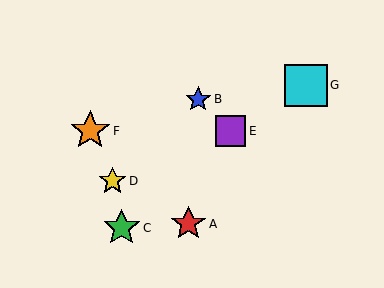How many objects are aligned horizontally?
2 objects (E, F) are aligned horizontally.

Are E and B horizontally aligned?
No, E is at y≈131 and B is at y≈99.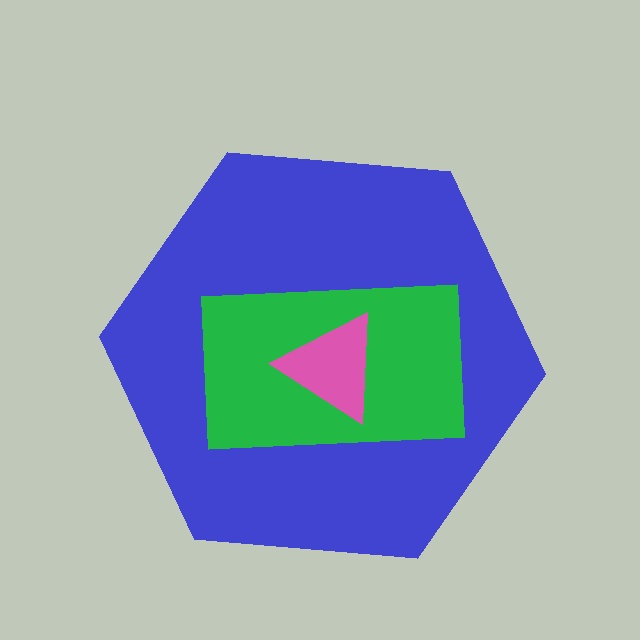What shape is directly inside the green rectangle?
The pink triangle.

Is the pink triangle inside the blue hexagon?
Yes.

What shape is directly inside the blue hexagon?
The green rectangle.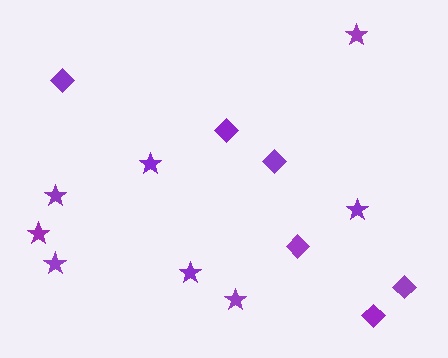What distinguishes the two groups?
There are 2 groups: one group of diamonds (6) and one group of stars (8).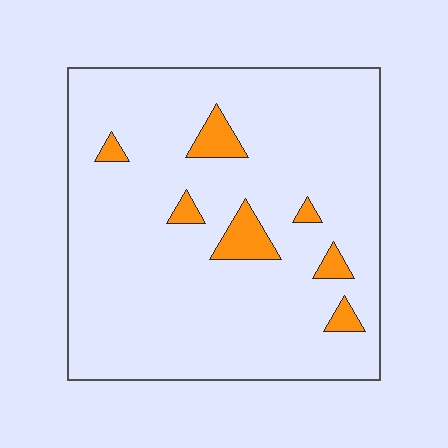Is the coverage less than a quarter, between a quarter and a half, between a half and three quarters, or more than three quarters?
Less than a quarter.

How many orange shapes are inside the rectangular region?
7.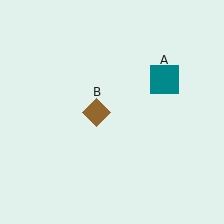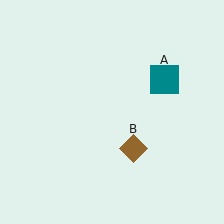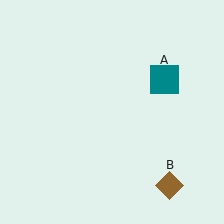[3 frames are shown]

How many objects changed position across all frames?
1 object changed position: brown diamond (object B).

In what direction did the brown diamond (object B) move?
The brown diamond (object B) moved down and to the right.